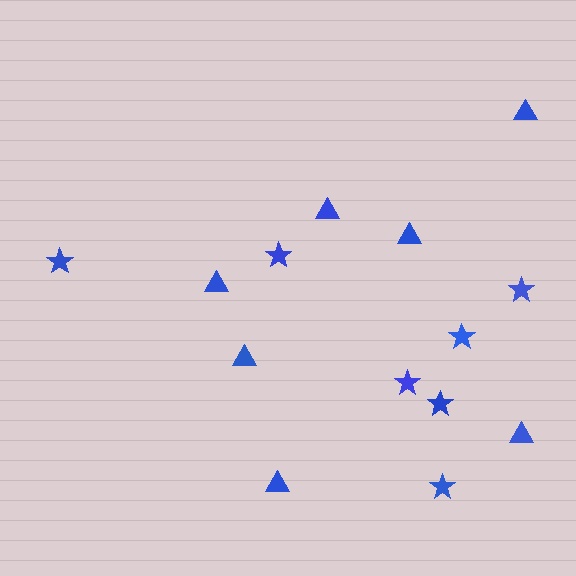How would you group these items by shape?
There are 2 groups: one group of stars (7) and one group of triangles (7).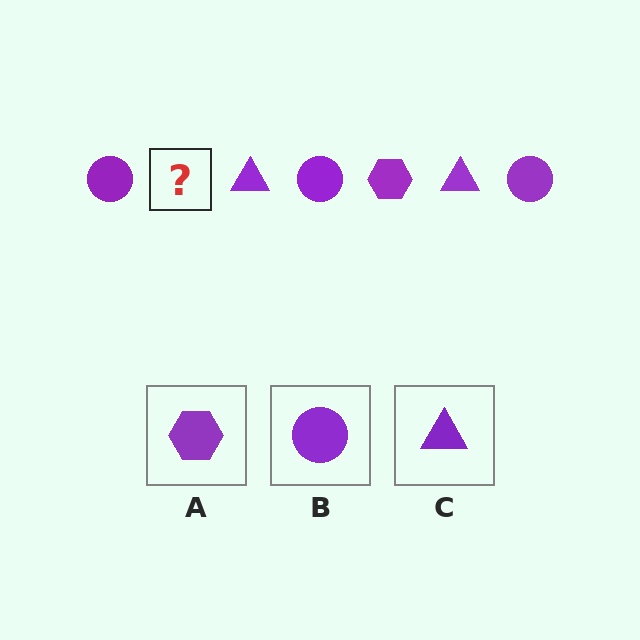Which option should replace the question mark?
Option A.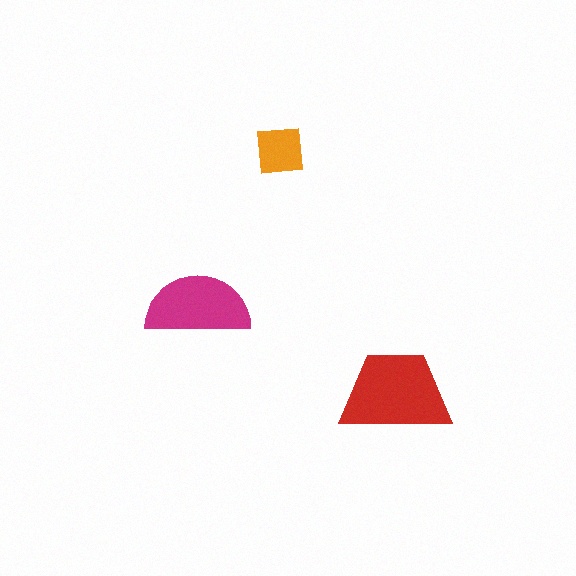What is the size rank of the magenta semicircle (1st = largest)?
2nd.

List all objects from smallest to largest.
The orange square, the magenta semicircle, the red trapezoid.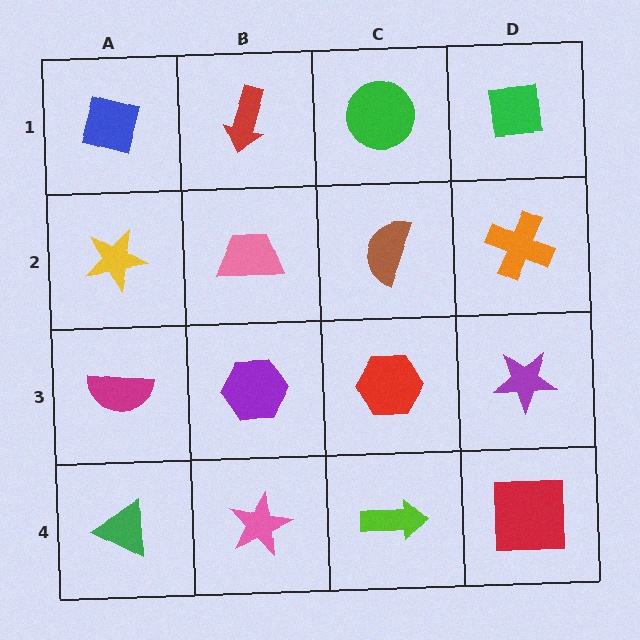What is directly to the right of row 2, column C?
An orange cross.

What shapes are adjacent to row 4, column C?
A red hexagon (row 3, column C), a pink star (row 4, column B), a red square (row 4, column D).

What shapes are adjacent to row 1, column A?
A yellow star (row 2, column A), a red arrow (row 1, column B).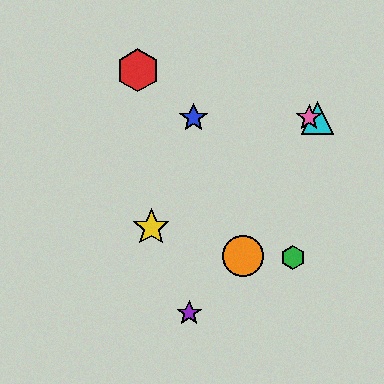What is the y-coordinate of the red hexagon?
The red hexagon is at y≈70.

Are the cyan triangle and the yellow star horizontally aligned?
No, the cyan triangle is at y≈118 and the yellow star is at y≈228.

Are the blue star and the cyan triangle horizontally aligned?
Yes, both are at y≈118.